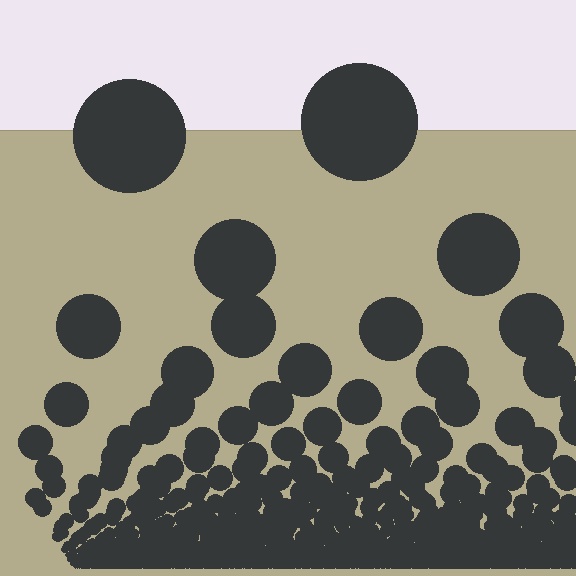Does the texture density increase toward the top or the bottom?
Density increases toward the bottom.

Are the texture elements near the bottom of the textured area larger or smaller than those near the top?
Smaller. The gradient is inverted — elements near the bottom are smaller and denser.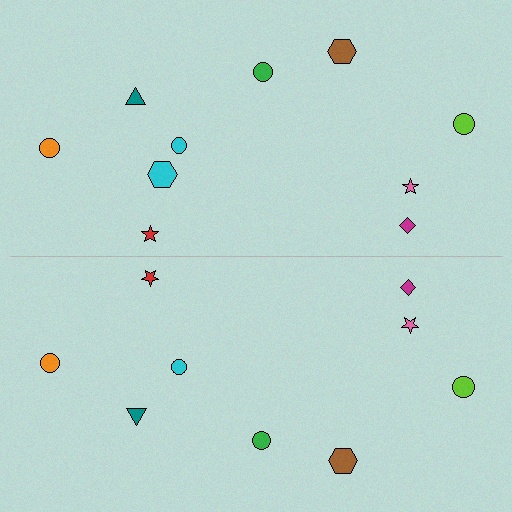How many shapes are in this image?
There are 19 shapes in this image.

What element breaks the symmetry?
A cyan hexagon is missing from the bottom side.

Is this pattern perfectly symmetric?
No, the pattern is not perfectly symmetric. A cyan hexagon is missing from the bottom side.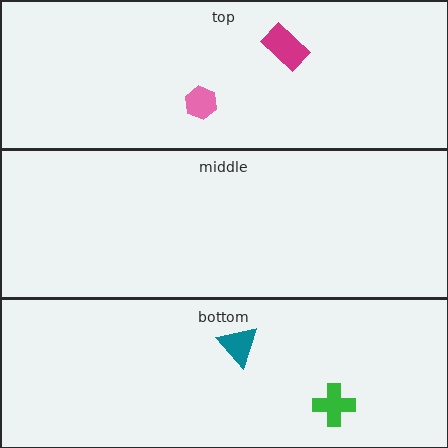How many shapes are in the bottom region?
2.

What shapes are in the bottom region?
The green cross, the teal triangle.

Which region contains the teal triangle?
The bottom region.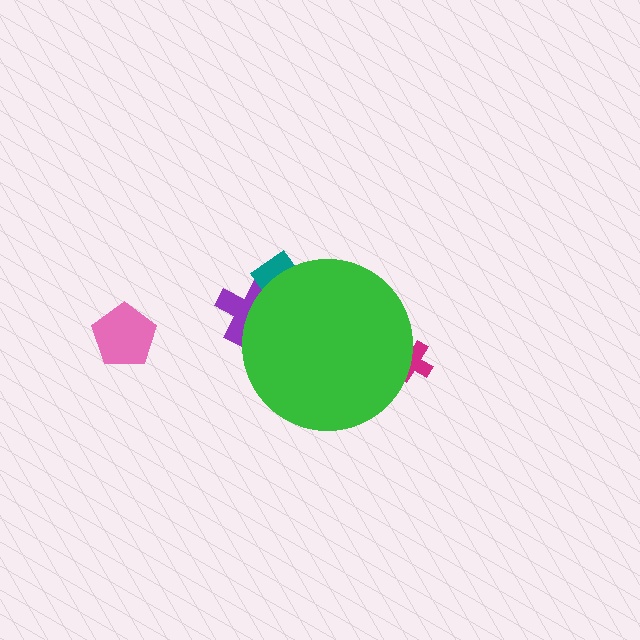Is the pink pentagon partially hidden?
No, the pink pentagon is fully visible.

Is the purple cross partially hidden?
Yes, the purple cross is partially hidden behind the green circle.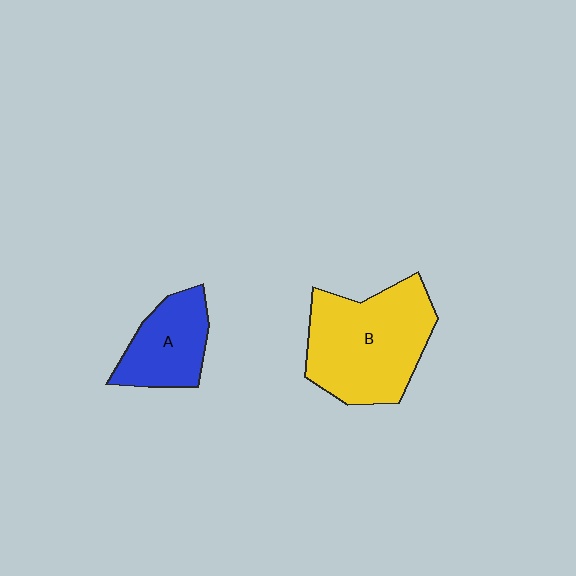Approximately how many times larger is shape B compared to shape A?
Approximately 1.8 times.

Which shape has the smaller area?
Shape A (blue).